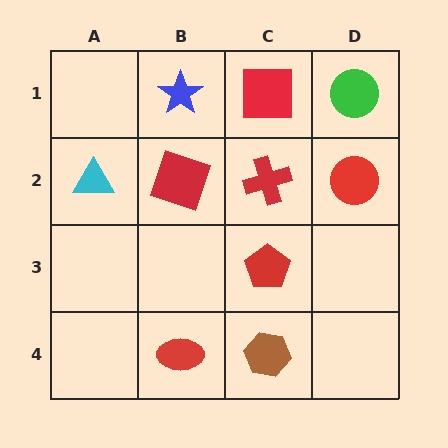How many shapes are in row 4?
2 shapes.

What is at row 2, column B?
A red square.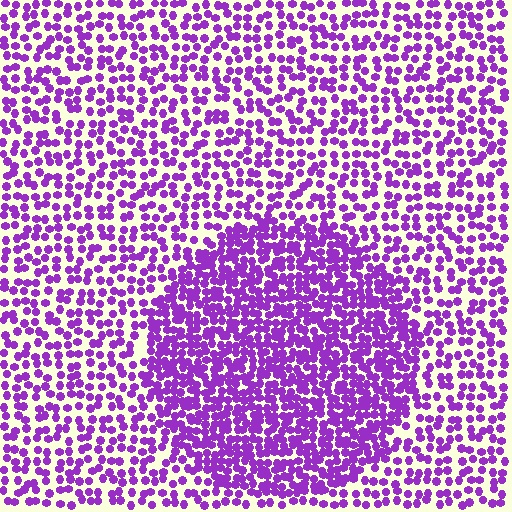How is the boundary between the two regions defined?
The boundary is defined by a change in element density (approximately 1.9x ratio). All elements are the same color, size, and shape.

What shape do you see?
I see a circle.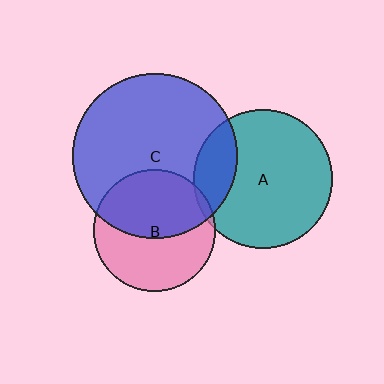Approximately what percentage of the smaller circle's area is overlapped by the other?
Approximately 20%.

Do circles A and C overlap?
Yes.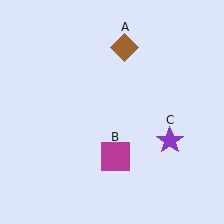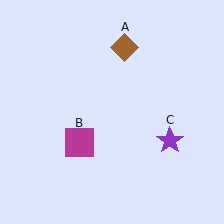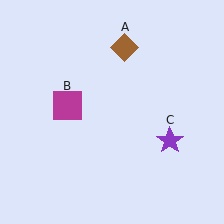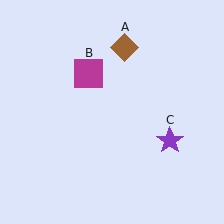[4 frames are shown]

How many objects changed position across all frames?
1 object changed position: magenta square (object B).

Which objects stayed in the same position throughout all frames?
Brown diamond (object A) and purple star (object C) remained stationary.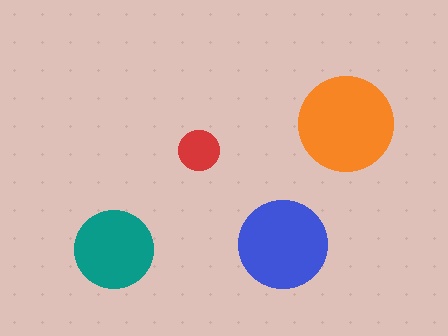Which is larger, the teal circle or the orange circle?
The orange one.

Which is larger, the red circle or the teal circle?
The teal one.